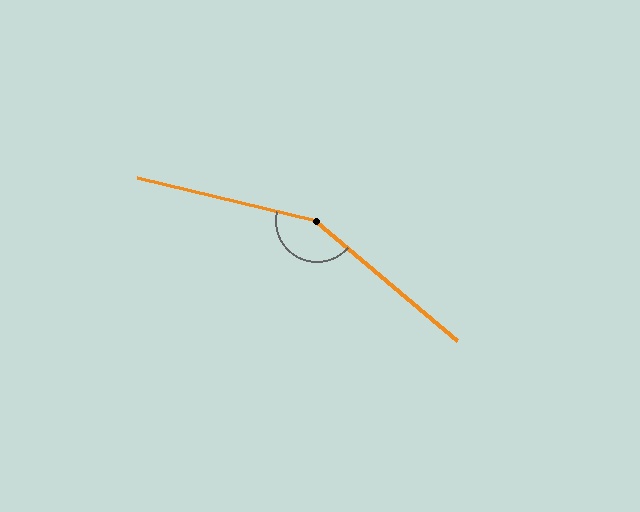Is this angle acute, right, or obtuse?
It is obtuse.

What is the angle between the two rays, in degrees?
Approximately 153 degrees.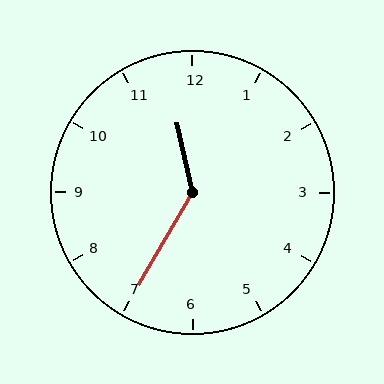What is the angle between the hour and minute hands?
Approximately 138 degrees.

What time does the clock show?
11:35.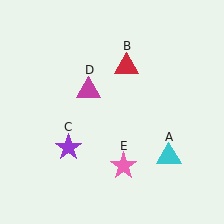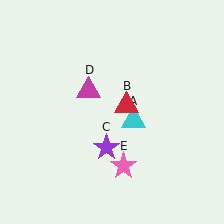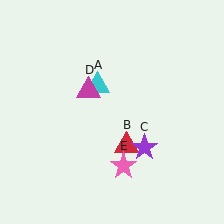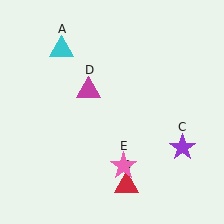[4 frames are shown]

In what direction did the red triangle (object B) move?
The red triangle (object B) moved down.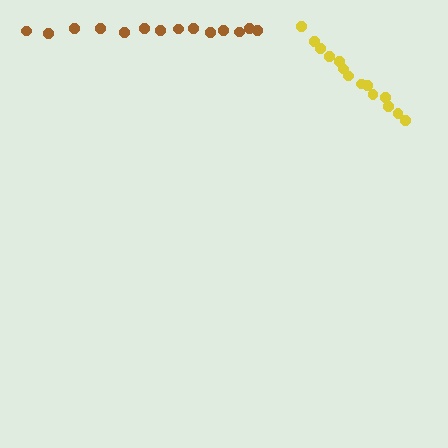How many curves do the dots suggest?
There are 2 distinct paths.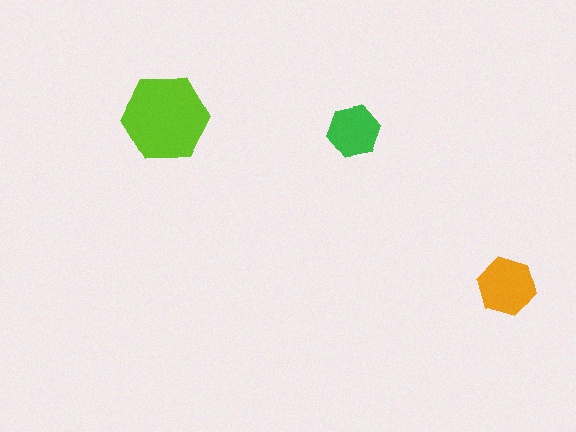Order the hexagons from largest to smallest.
the lime one, the orange one, the green one.